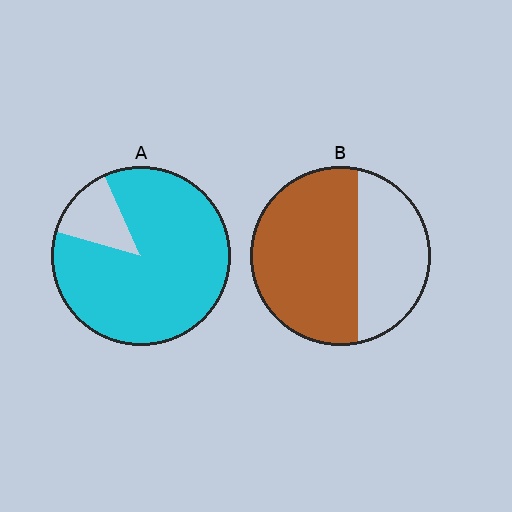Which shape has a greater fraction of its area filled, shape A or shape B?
Shape A.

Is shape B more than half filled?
Yes.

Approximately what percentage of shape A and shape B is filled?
A is approximately 85% and B is approximately 60%.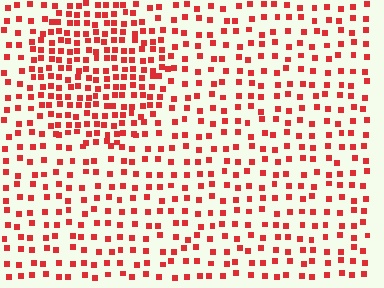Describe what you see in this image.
The image contains small red elements arranged at two different densities. A circle-shaped region is visible where the elements are more densely packed than the surrounding area.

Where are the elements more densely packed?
The elements are more densely packed inside the circle boundary.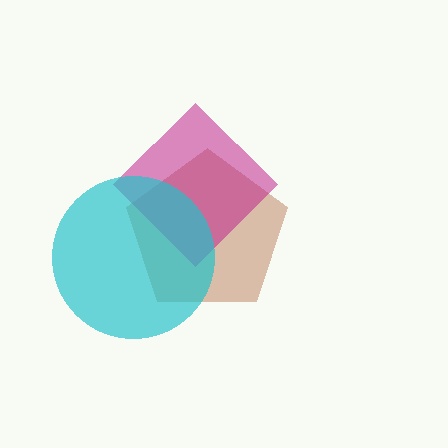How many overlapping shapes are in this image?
There are 3 overlapping shapes in the image.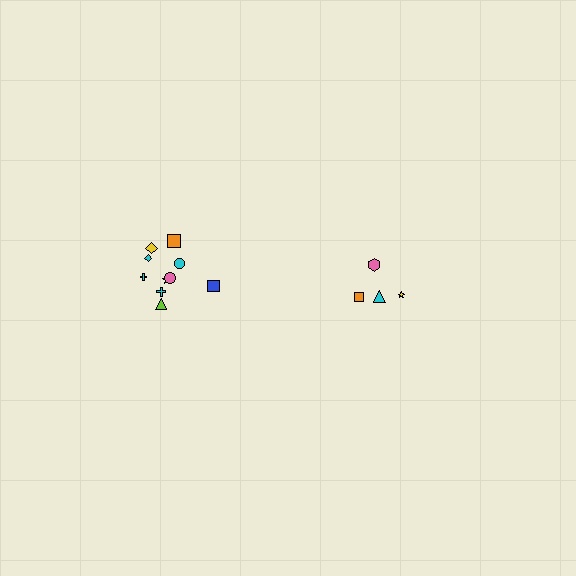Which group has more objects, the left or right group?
The left group.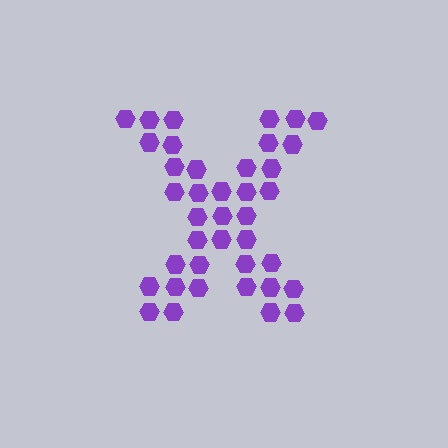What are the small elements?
The small elements are hexagons.